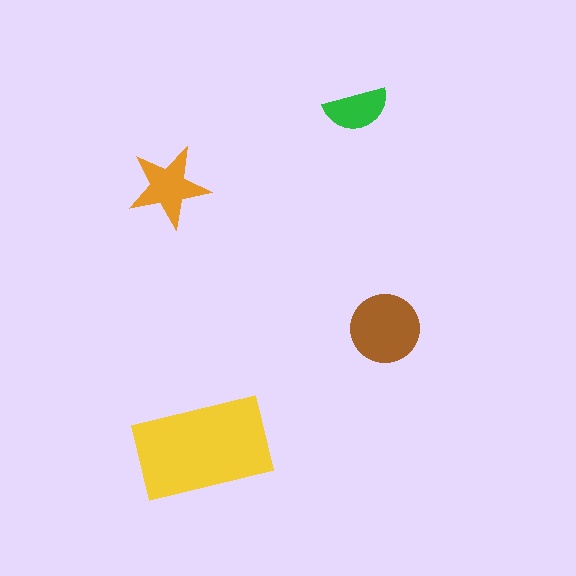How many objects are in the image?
There are 4 objects in the image.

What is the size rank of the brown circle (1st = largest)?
2nd.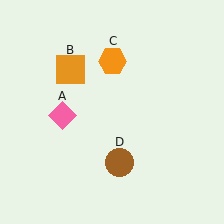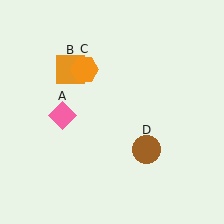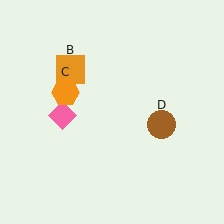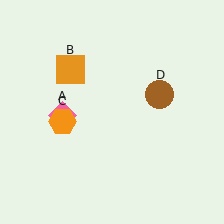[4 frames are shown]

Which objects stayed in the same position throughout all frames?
Pink diamond (object A) and orange square (object B) remained stationary.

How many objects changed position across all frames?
2 objects changed position: orange hexagon (object C), brown circle (object D).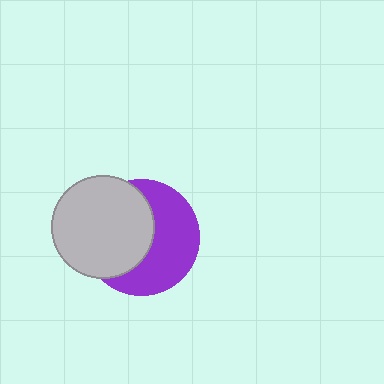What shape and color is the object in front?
The object in front is a light gray circle.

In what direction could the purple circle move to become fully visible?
The purple circle could move right. That would shift it out from behind the light gray circle entirely.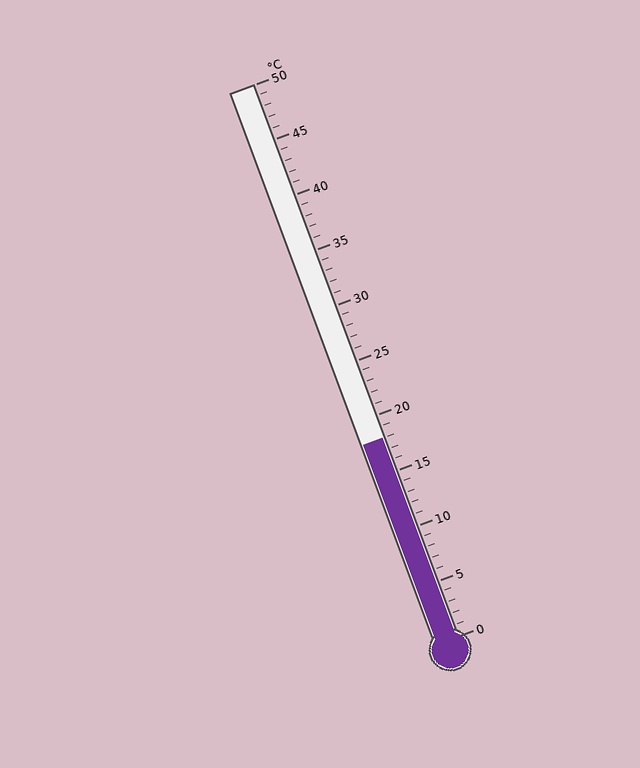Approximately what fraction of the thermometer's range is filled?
The thermometer is filled to approximately 35% of its range.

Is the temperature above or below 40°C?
The temperature is below 40°C.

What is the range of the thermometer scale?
The thermometer scale ranges from 0°C to 50°C.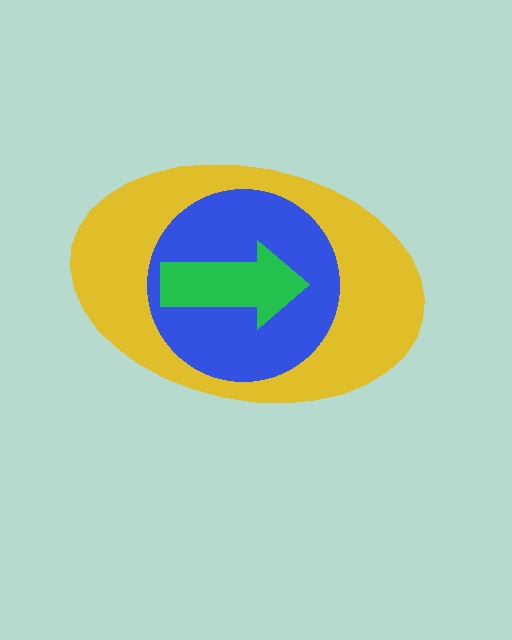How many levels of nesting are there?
3.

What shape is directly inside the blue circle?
The green arrow.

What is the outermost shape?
The yellow ellipse.